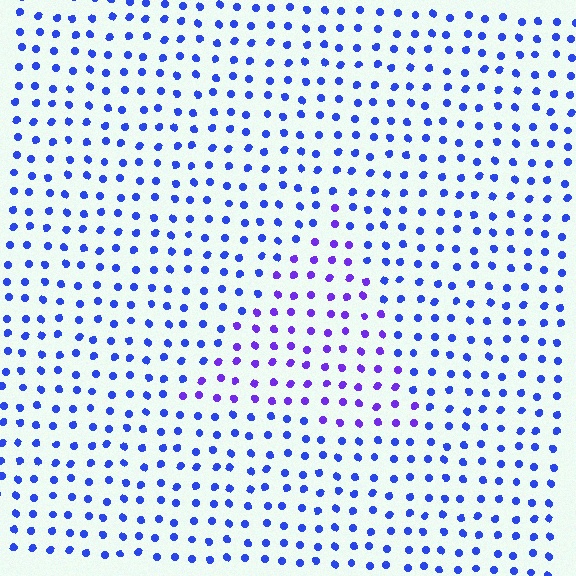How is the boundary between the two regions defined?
The boundary is defined purely by a slight shift in hue (about 32 degrees). Spacing, size, and orientation are identical on both sides.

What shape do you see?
I see a triangle.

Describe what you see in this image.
The image is filled with small blue elements in a uniform arrangement. A triangle-shaped region is visible where the elements are tinted to a slightly different hue, forming a subtle color boundary.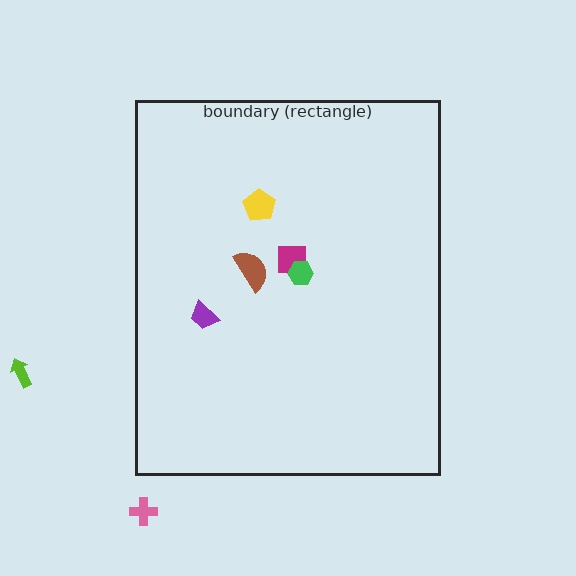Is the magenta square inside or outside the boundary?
Inside.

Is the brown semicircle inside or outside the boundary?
Inside.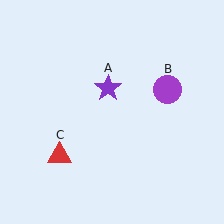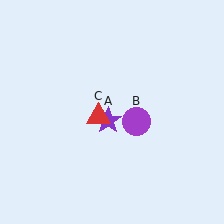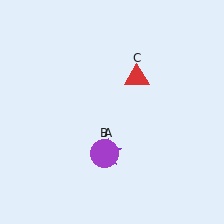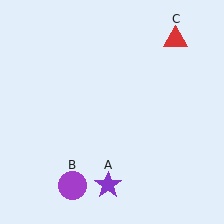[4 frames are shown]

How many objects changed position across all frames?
3 objects changed position: purple star (object A), purple circle (object B), red triangle (object C).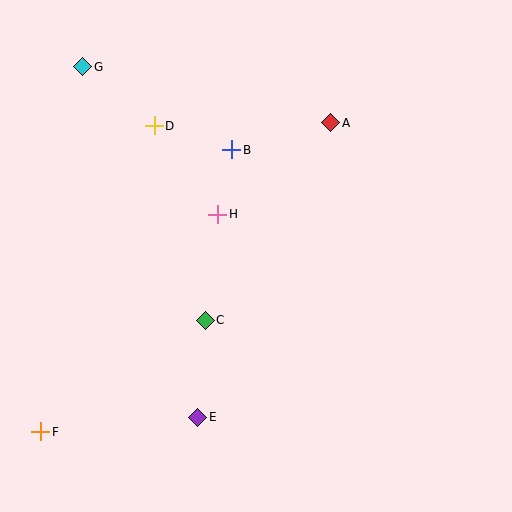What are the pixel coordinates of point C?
Point C is at (205, 320).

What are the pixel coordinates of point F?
Point F is at (41, 432).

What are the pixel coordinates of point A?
Point A is at (331, 123).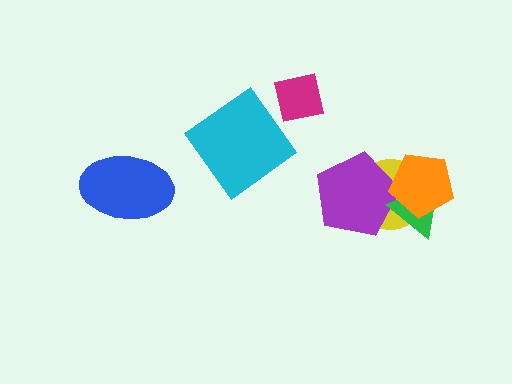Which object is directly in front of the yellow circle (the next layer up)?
The purple pentagon is directly in front of the yellow circle.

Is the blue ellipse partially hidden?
No, no other shape covers it.